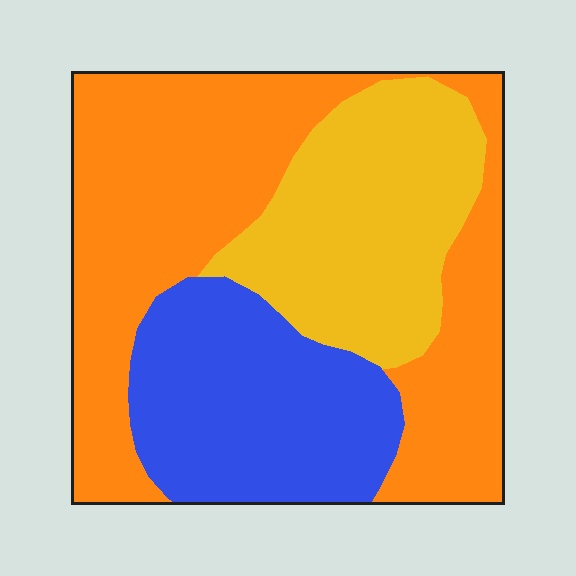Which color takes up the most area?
Orange, at roughly 50%.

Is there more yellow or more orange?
Orange.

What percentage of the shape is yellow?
Yellow covers around 25% of the shape.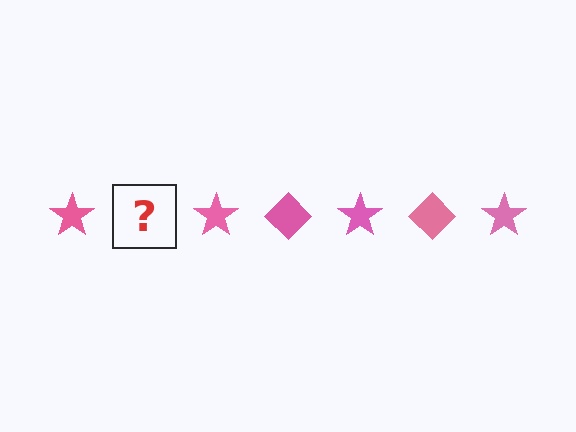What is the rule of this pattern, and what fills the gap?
The rule is that the pattern cycles through star, diamond shapes in pink. The gap should be filled with a pink diamond.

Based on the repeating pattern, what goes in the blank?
The blank should be a pink diamond.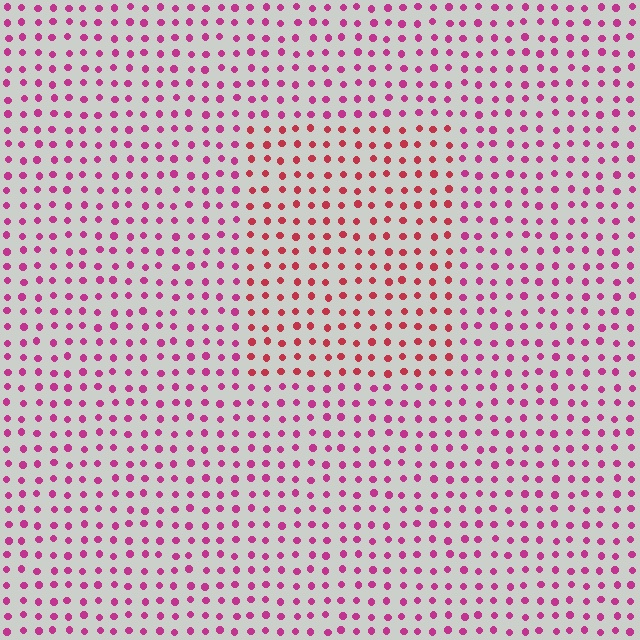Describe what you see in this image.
The image is filled with small magenta elements in a uniform arrangement. A rectangle-shaped region is visible where the elements are tinted to a slightly different hue, forming a subtle color boundary.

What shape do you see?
I see a rectangle.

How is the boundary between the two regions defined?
The boundary is defined purely by a slight shift in hue (about 30 degrees). Spacing, size, and orientation are identical on both sides.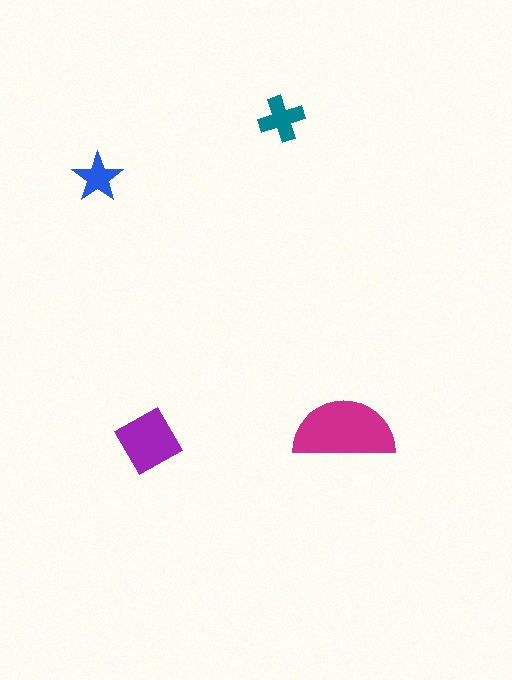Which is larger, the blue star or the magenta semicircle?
The magenta semicircle.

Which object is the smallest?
The blue star.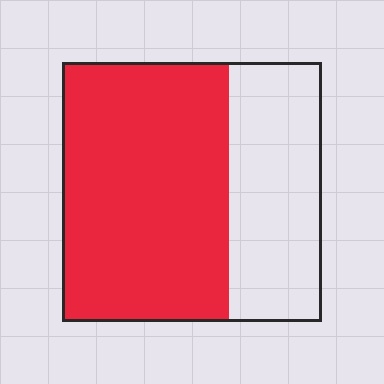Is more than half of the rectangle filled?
Yes.